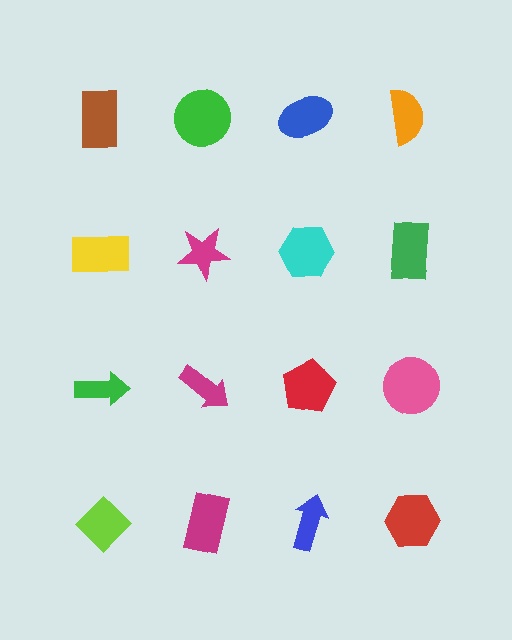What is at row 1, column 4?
An orange semicircle.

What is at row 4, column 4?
A red hexagon.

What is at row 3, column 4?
A pink circle.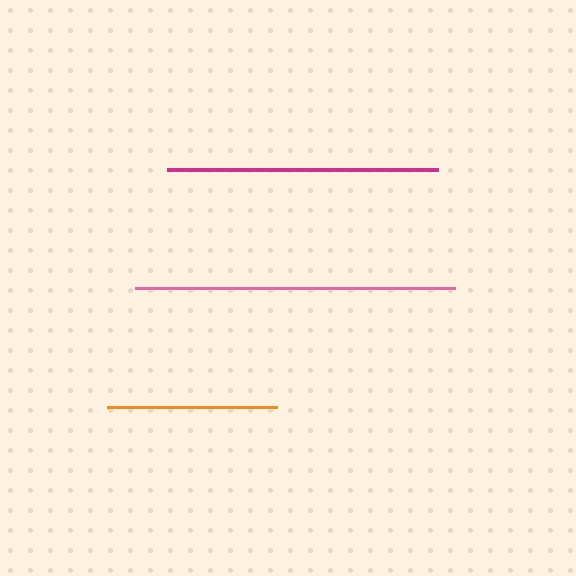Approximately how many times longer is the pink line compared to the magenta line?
The pink line is approximately 1.2 times the length of the magenta line.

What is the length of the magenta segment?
The magenta segment is approximately 271 pixels long.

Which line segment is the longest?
The pink line is the longest at approximately 320 pixels.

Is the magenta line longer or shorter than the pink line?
The pink line is longer than the magenta line.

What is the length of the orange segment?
The orange segment is approximately 170 pixels long.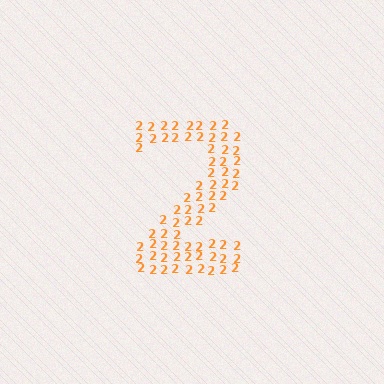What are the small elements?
The small elements are digit 2's.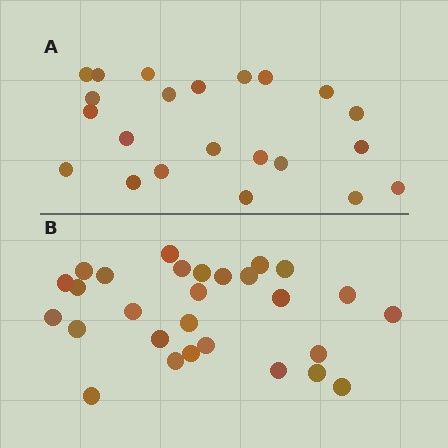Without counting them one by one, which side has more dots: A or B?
Region B (the bottom region) has more dots.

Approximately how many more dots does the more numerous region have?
Region B has about 6 more dots than region A.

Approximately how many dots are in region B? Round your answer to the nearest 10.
About 30 dots. (The exact count is 28, which rounds to 30.)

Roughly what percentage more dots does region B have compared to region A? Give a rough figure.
About 25% more.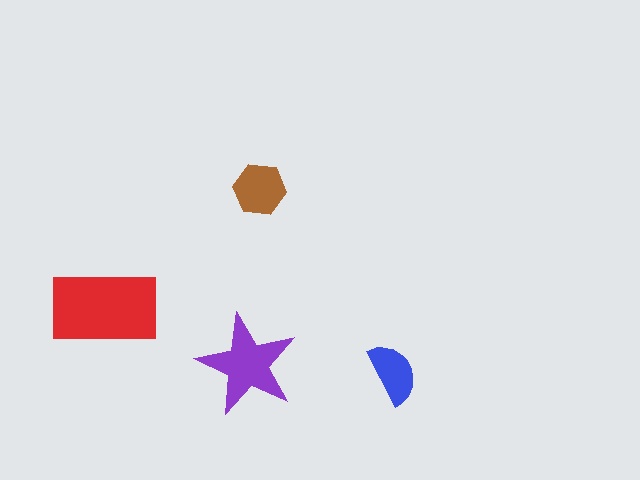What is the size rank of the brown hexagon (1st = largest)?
3rd.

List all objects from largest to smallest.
The red rectangle, the purple star, the brown hexagon, the blue semicircle.